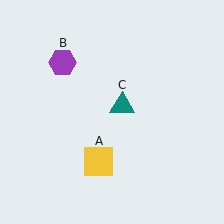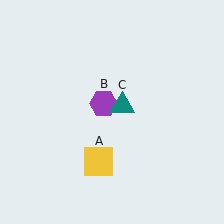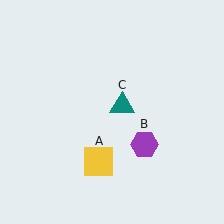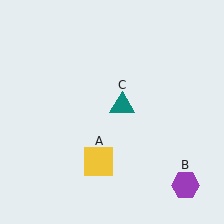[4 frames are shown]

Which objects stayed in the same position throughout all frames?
Yellow square (object A) and teal triangle (object C) remained stationary.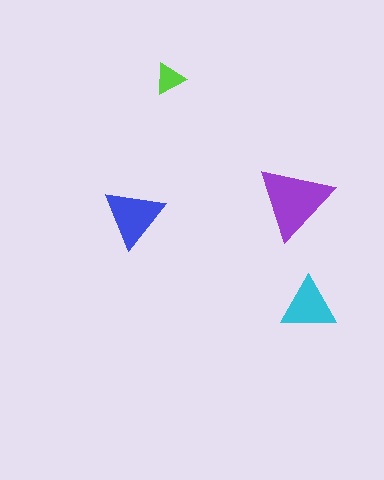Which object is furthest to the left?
The blue triangle is leftmost.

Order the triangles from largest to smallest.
the purple one, the blue one, the cyan one, the lime one.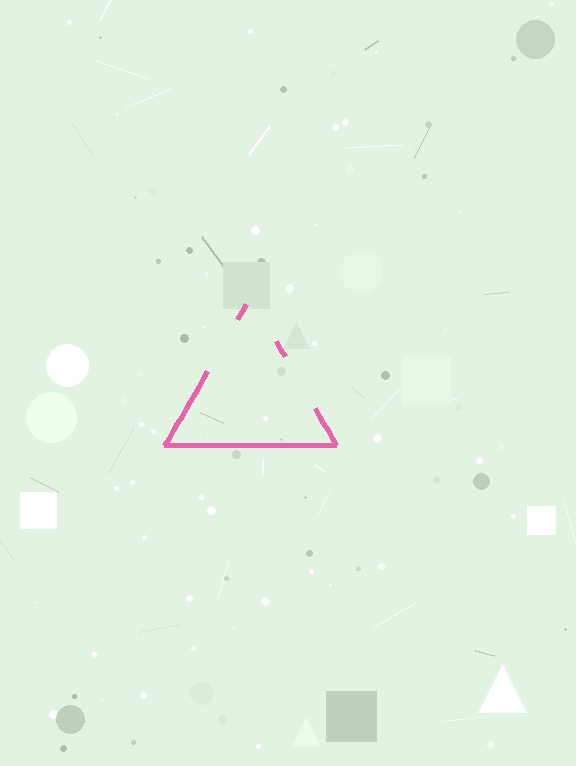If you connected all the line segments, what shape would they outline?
They would outline a triangle.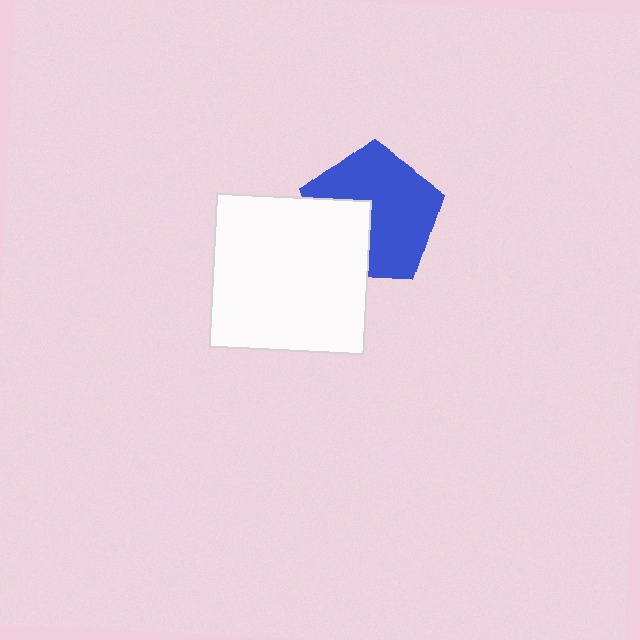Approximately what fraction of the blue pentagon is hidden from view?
Roughly 32% of the blue pentagon is hidden behind the white square.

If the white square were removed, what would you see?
You would see the complete blue pentagon.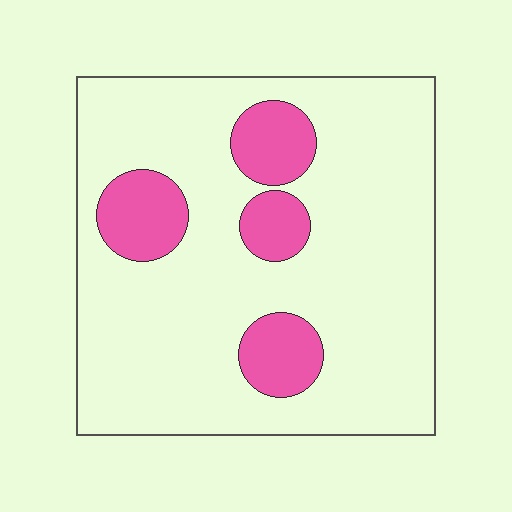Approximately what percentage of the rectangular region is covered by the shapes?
Approximately 15%.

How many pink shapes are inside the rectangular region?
4.